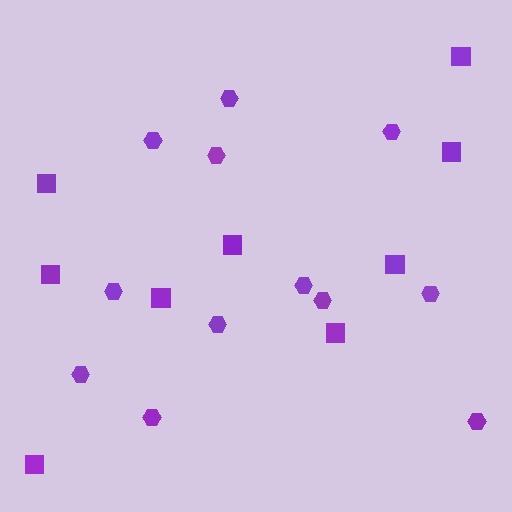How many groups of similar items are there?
There are 2 groups: one group of squares (9) and one group of hexagons (12).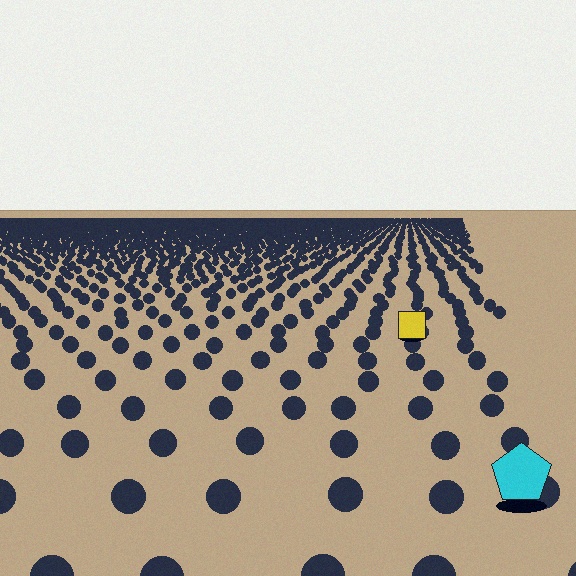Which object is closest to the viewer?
The cyan pentagon is closest. The texture marks near it are larger and more spread out.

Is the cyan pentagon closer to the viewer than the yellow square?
Yes. The cyan pentagon is closer — you can tell from the texture gradient: the ground texture is coarser near it.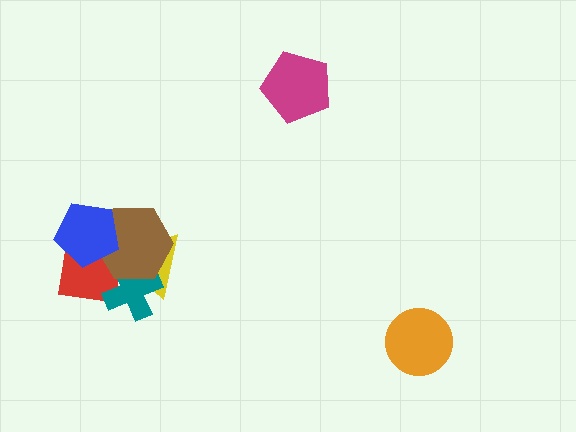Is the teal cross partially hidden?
Yes, it is partially covered by another shape.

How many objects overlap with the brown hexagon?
4 objects overlap with the brown hexagon.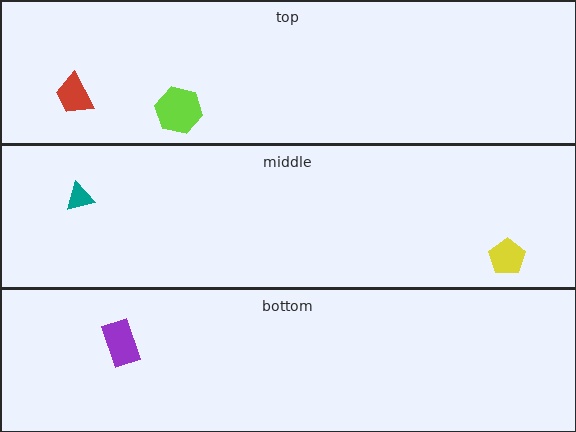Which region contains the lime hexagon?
The top region.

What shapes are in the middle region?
The yellow pentagon, the teal triangle.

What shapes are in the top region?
The lime hexagon, the red trapezoid.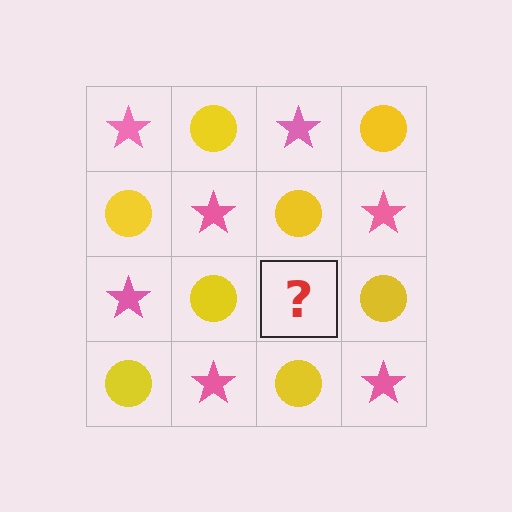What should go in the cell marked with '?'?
The missing cell should contain a pink star.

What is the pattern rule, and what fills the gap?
The rule is that it alternates pink star and yellow circle in a checkerboard pattern. The gap should be filled with a pink star.